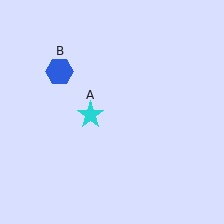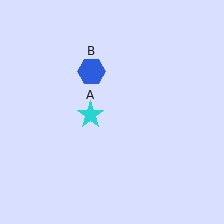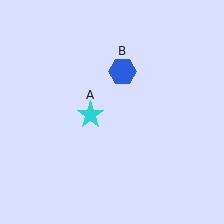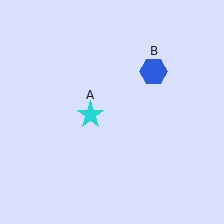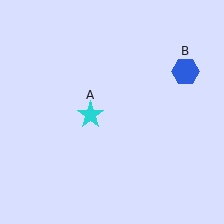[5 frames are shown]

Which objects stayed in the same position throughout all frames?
Cyan star (object A) remained stationary.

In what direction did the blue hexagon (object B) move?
The blue hexagon (object B) moved right.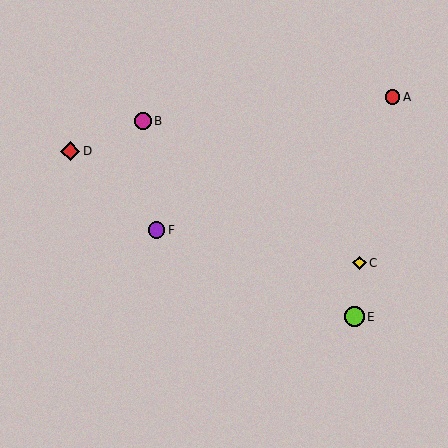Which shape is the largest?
The lime circle (labeled E) is the largest.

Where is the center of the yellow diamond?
The center of the yellow diamond is at (359, 263).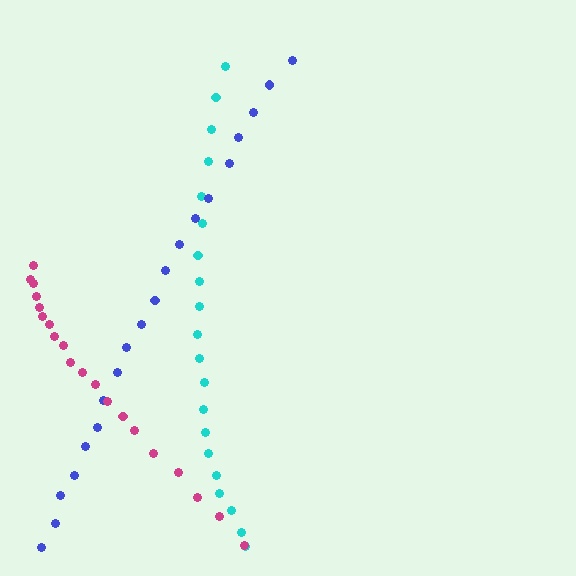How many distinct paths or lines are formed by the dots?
There are 3 distinct paths.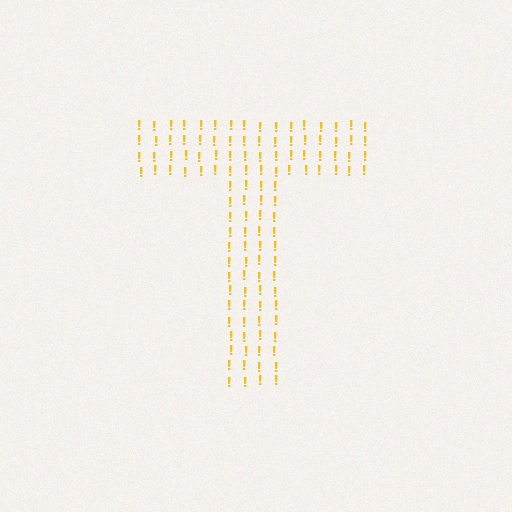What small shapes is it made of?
It is made of small exclamation marks.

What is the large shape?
The large shape is the letter T.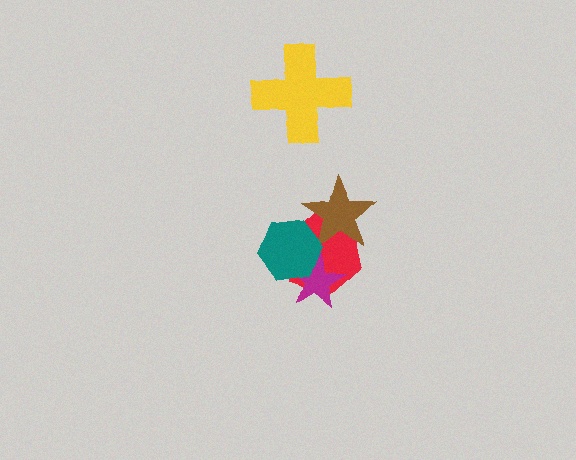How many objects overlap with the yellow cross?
0 objects overlap with the yellow cross.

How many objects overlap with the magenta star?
2 objects overlap with the magenta star.